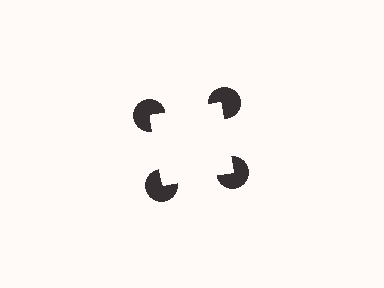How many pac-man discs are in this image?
There are 4 — one at each vertex of the illusory square.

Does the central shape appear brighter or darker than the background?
It typically appears slightly brighter than the background, even though no actual brightness change is drawn.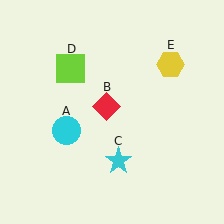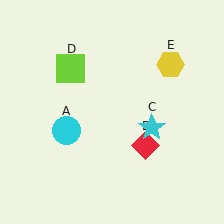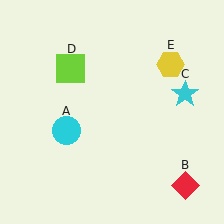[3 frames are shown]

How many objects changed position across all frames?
2 objects changed position: red diamond (object B), cyan star (object C).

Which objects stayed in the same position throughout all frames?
Cyan circle (object A) and lime square (object D) and yellow hexagon (object E) remained stationary.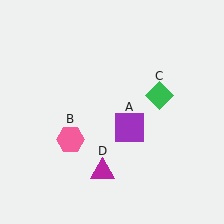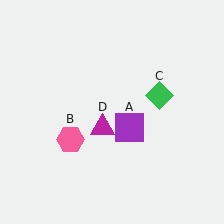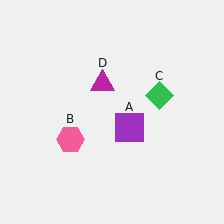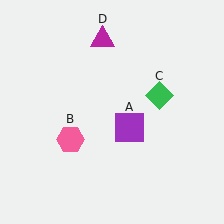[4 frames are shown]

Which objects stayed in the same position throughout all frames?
Purple square (object A) and pink hexagon (object B) and green diamond (object C) remained stationary.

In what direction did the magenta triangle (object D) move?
The magenta triangle (object D) moved up.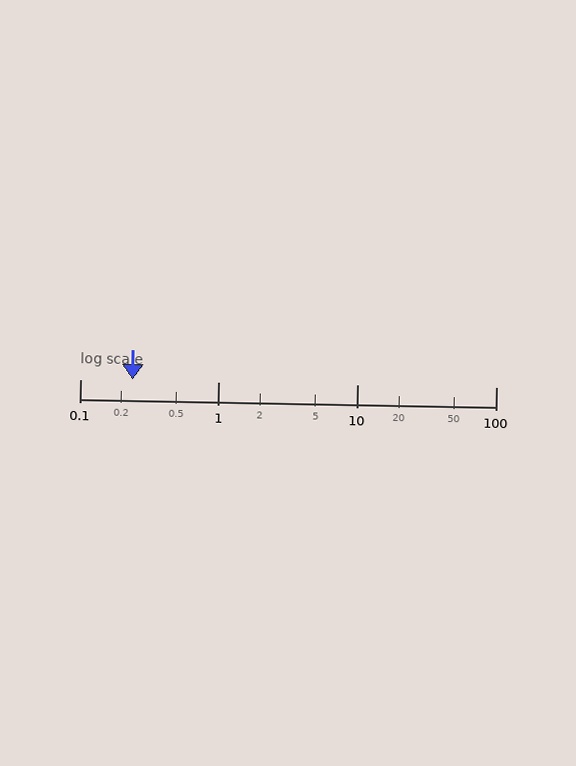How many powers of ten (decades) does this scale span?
The scale spans 3 decades, from 0.1 to 100.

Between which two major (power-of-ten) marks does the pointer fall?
The pointer is between 0.1 and 1.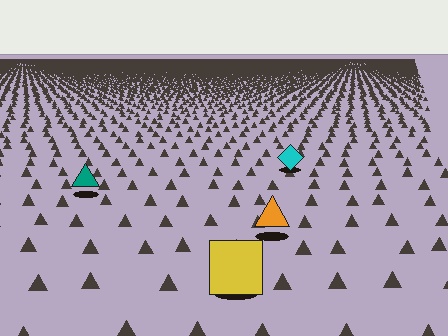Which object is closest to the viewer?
The yellow square is closest. The texture marks near it are larger and more spread out.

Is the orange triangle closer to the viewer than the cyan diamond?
Yes. The orange triangle is closer — you can tell from the texture gradient: the ground texture is coarser near it.